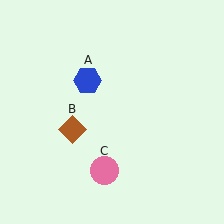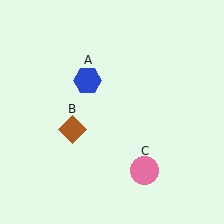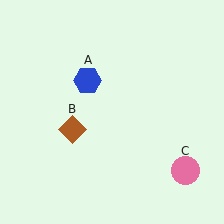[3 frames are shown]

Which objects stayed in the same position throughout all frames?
Blue hexagon (object A) and brown diamond (object B) remained stationary.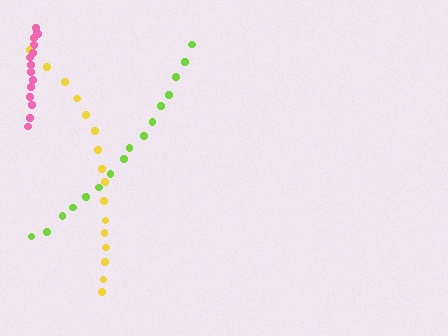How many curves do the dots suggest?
There are 3 distinct paths.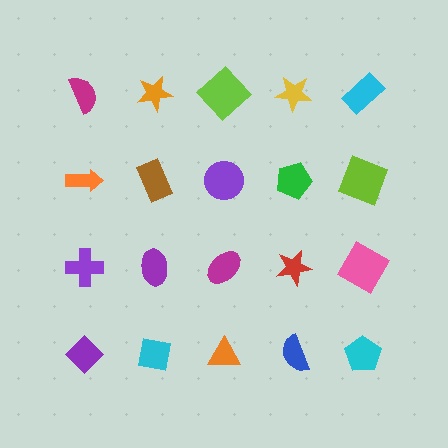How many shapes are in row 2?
5 shapes.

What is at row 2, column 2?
A brown rectangle.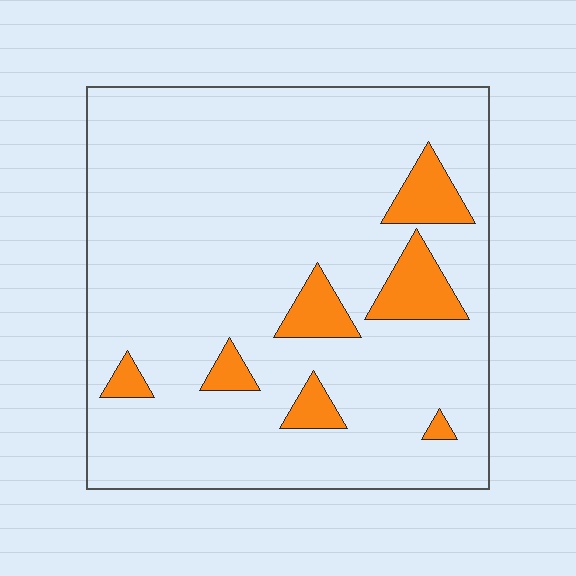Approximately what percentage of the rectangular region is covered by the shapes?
Approximately 10%.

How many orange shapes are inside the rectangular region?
7.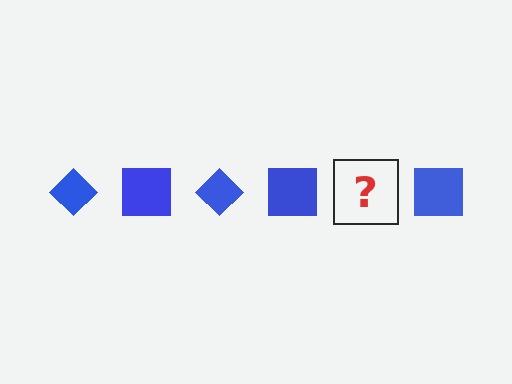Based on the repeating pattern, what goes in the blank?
The blank should be a blue diamond.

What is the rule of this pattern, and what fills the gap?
The rule is that the pattern cycles through diamond, square shapes in blue. The gap should be filled with a blue diamond.